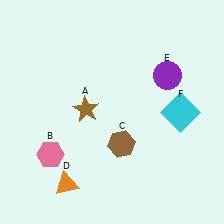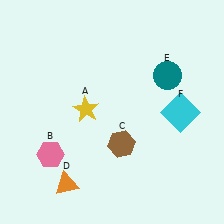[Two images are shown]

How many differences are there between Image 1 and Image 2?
There are 2 differences between the two images.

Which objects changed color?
A changed from brown to yellow. E changed from purple to teal.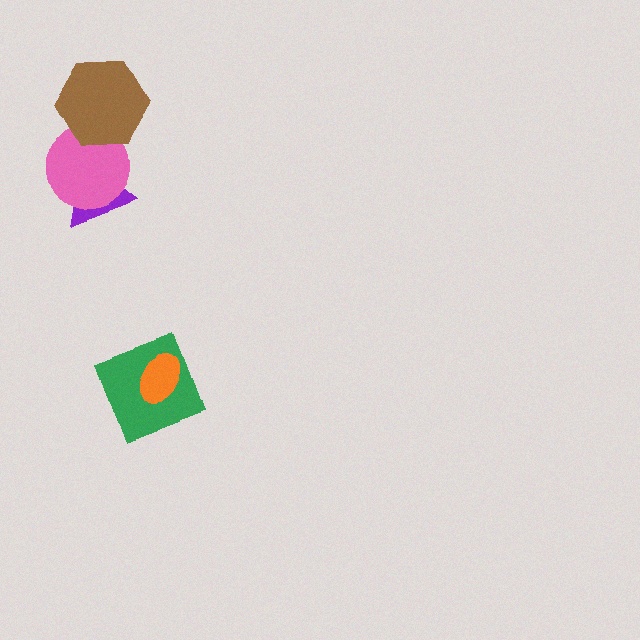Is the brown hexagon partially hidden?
No, no other shape covers it.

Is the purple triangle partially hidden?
Yes, it is partially covered by another shape.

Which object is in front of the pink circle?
The brown hexagon is in front of the pink circle.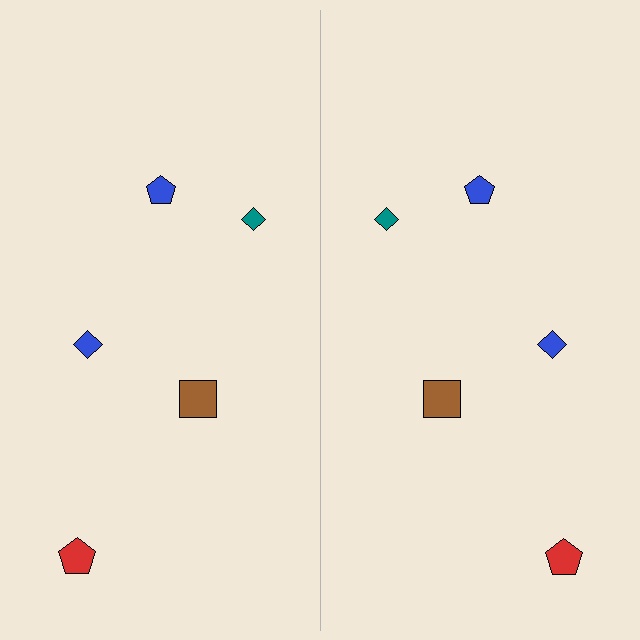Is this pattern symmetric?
Yes, this pattern has bilateral (reflection) symmetry.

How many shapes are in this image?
There are 10 shapes in this image.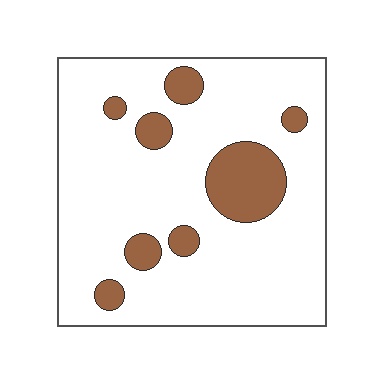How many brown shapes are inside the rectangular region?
8.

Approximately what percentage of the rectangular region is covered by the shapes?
Approximately 15%.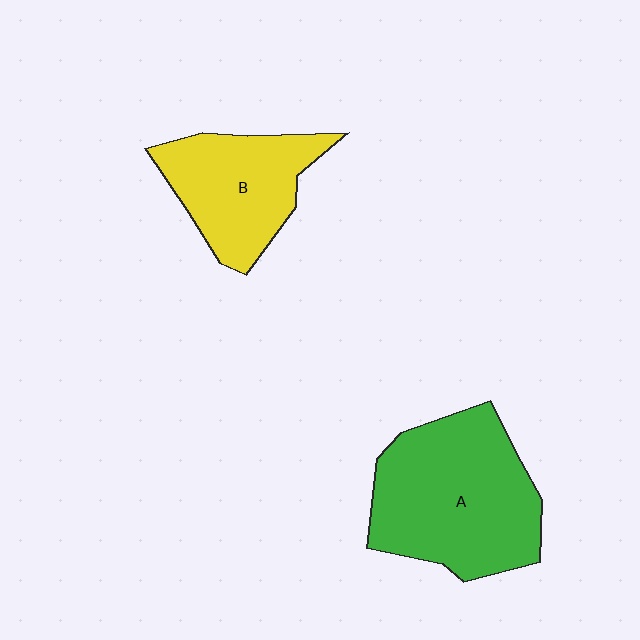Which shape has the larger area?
Shape A (green).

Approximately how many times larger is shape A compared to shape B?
Approximately 1.5 times.